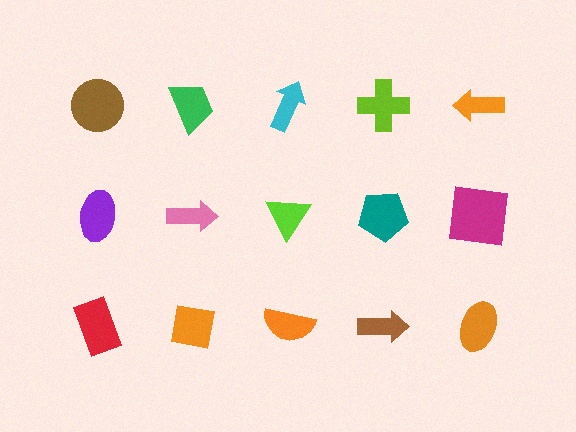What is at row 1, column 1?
A brown circle.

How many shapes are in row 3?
5 shapes.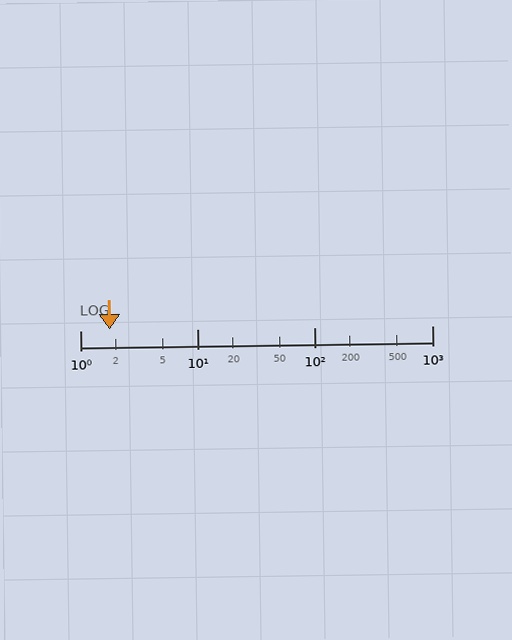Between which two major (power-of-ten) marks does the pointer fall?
The pointer is between 1 and 10.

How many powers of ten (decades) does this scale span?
The scale spans 3 decades, from 1 to 1000.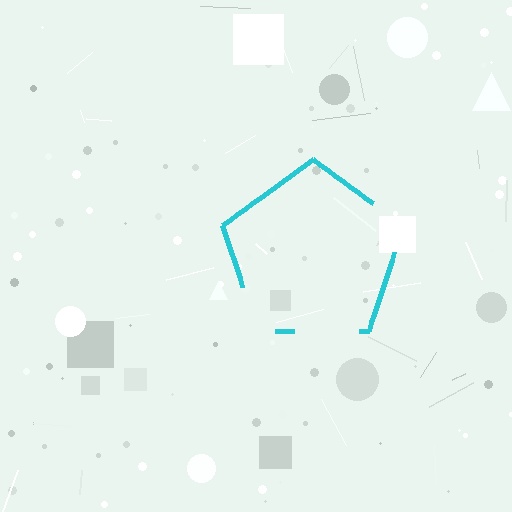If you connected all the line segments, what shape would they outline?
They would outline a pentagon.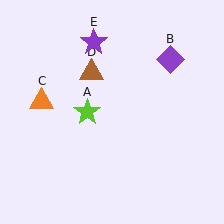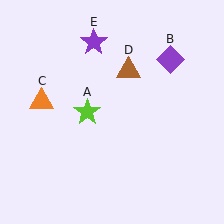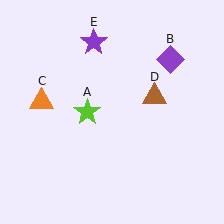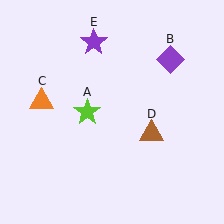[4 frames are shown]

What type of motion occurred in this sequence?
The brown triangle (object D) rotated clockwise around the center of the scene.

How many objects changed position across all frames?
1 object changed position: brown triangle (object D).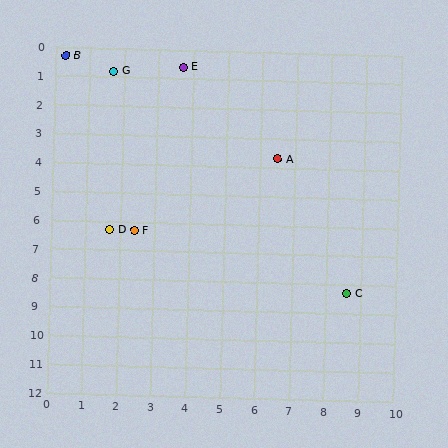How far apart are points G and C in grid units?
Points G and C are about 10.2 grid units apart.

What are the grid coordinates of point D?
Point D is at approximately (1.7, 6.3).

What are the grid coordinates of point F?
Point F is at approximately (2.4, 6.3).